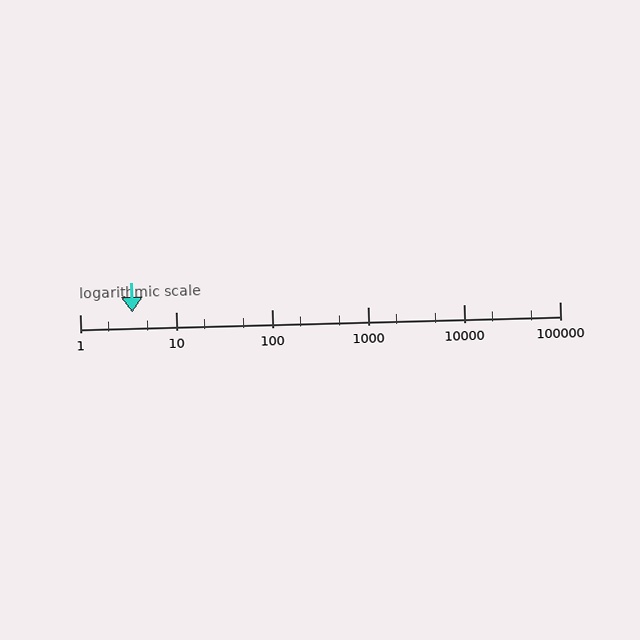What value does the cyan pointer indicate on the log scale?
The pointer indicates approximately 3.5.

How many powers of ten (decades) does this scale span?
The scale spans 5 decades, from 1 to 100000.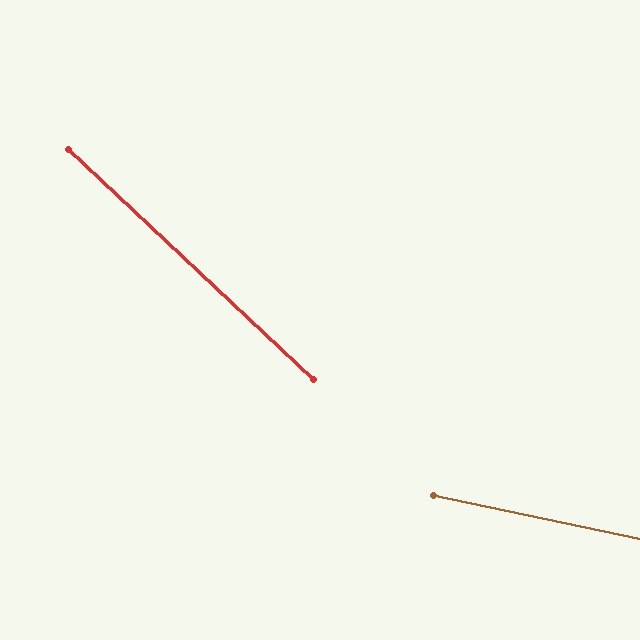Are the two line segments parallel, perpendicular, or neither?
Neither parallel nor perpendicular — they differ by about 31°.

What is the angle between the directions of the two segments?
Approximately 31 degrees.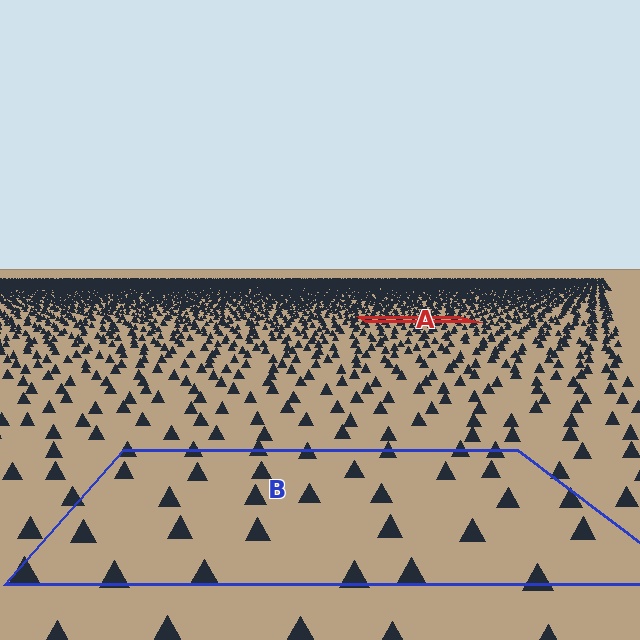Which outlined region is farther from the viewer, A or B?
Region A is farther from the viewer — the texture elements inside it appear smaller and more densely packed.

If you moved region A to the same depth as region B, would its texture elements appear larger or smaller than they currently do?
They would appear larger. At a closer depth, the same texture elements are projected at a bigger on-screen size.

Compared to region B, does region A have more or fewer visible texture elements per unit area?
Region A has more texture elements per unit area — they are packed more densely because it is farther away.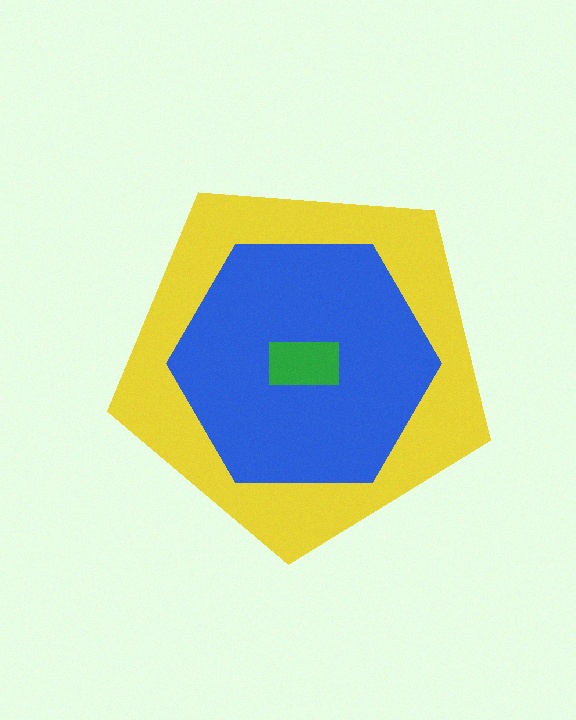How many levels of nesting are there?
3.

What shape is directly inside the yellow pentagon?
The blue hexagon.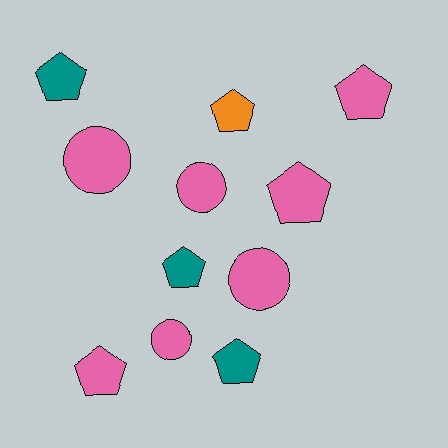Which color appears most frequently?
Pink, with 7 objects.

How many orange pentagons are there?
There is 1 orange pentagon.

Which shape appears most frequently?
Pentagon, with 7 objects.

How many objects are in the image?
There are 11 objects.